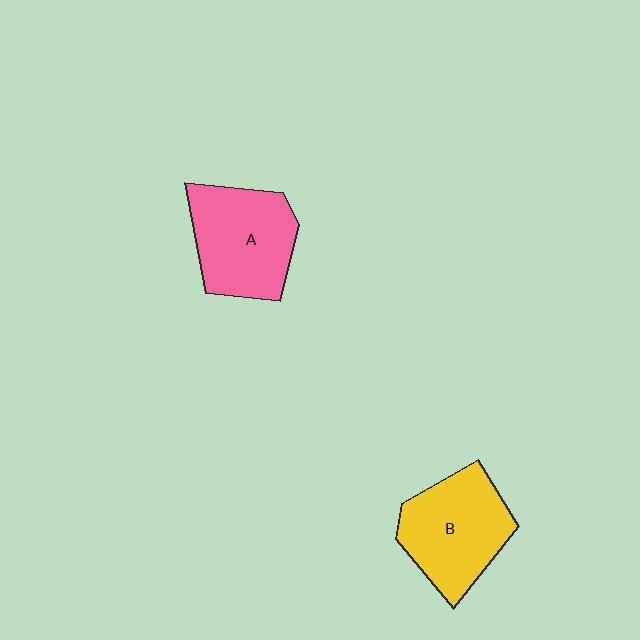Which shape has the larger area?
Shape A (pink).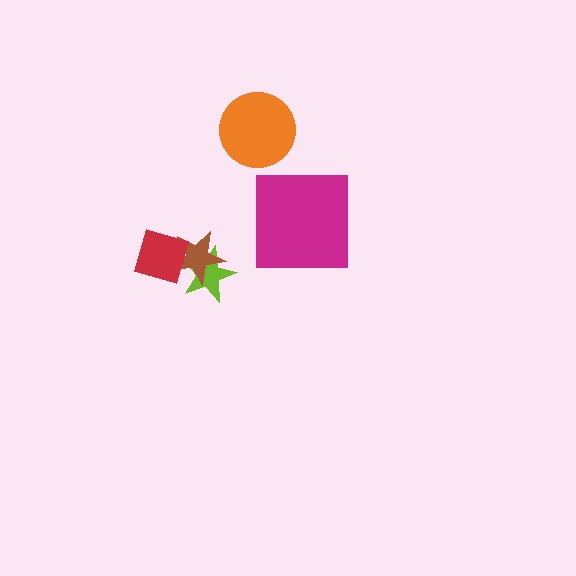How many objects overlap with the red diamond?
2 objects overlap with the red diamond.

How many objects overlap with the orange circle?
0 objects overlap with the orange circle.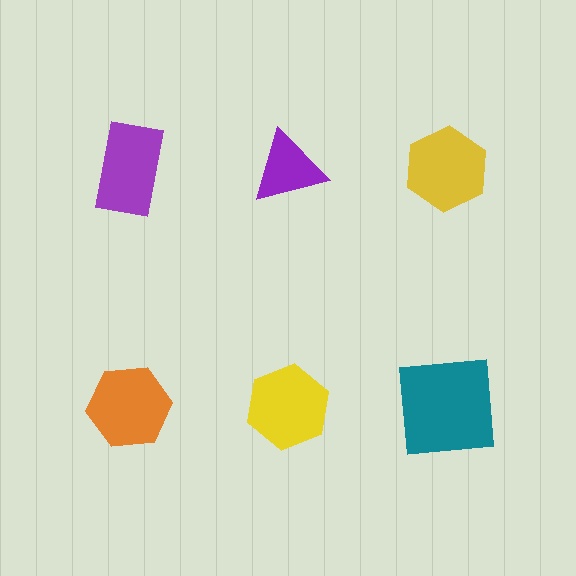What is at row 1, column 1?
A purple rectangle.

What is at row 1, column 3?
A yellow hexagon.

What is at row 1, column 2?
A purple triangle.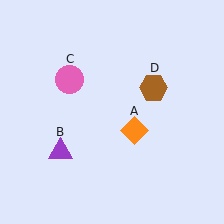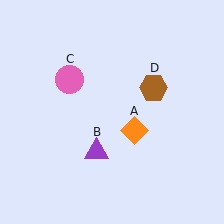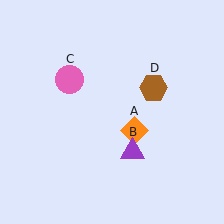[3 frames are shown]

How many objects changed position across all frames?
1 object changed position: purple triangle (object B).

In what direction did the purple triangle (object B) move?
The purple triangle (object B) moved right.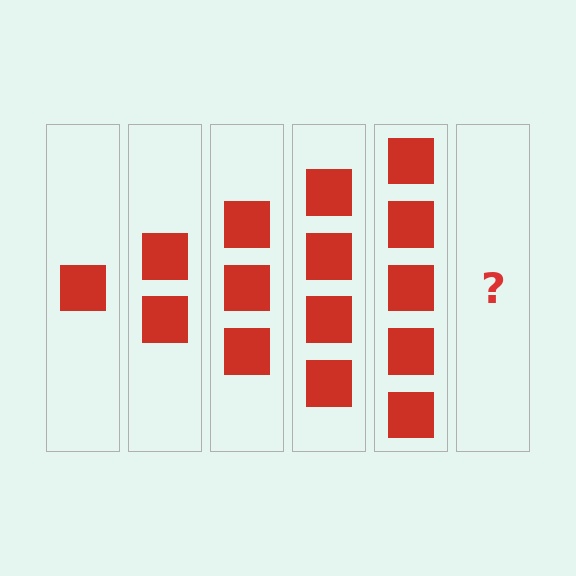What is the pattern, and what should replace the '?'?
The pattern is that each step adds one more square. The '?' should be 6 squares.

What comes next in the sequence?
The next element should be 6 squares.